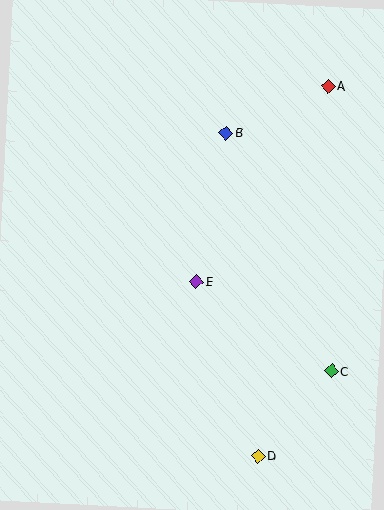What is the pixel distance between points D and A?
The distance between D and A is 377 pixels.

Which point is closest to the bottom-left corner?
Point D is closest to the bottom-left corner.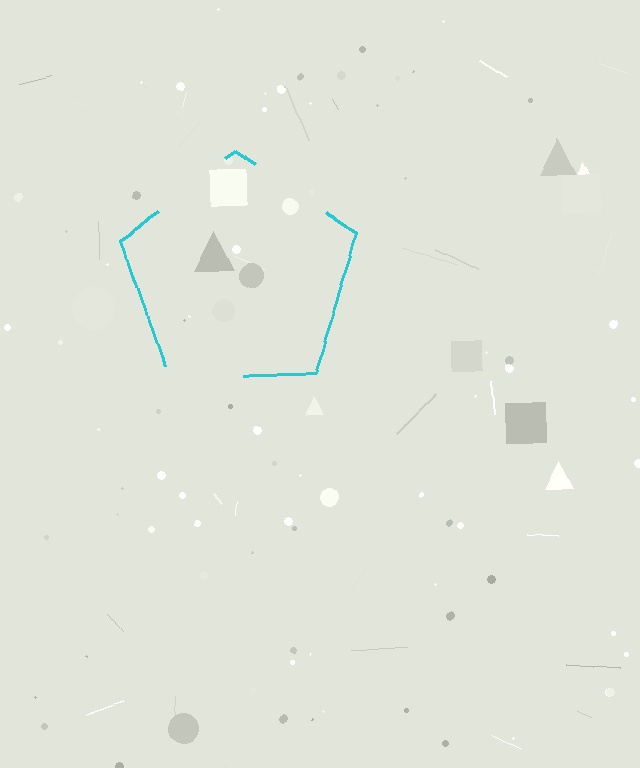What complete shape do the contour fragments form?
The contour fragments form a pentagon.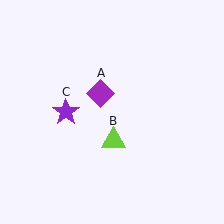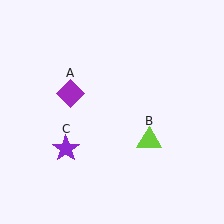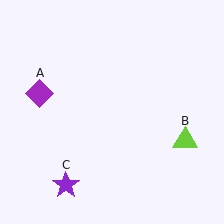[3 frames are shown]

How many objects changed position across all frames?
3 objects changed position: purple diamond (object A), lime triangle (object B), purple star (object C).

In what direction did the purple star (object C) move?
The purple star (object C) moved down.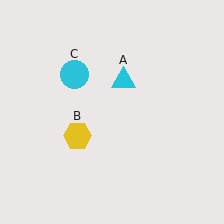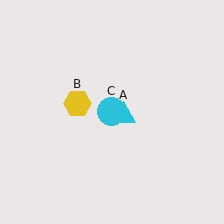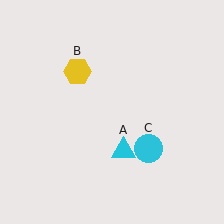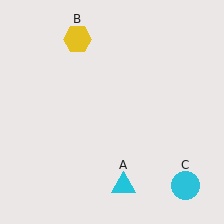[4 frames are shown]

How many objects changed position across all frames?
3 objects changed position: cyan triangle (object A), yellow hexagon (object B), cyan circle (object C).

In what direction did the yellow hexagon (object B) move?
The yellow hexagon (object B) moved up.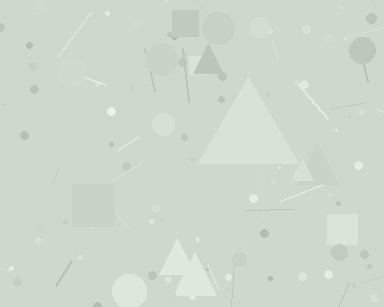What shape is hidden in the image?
A triangle is hidden in the image.